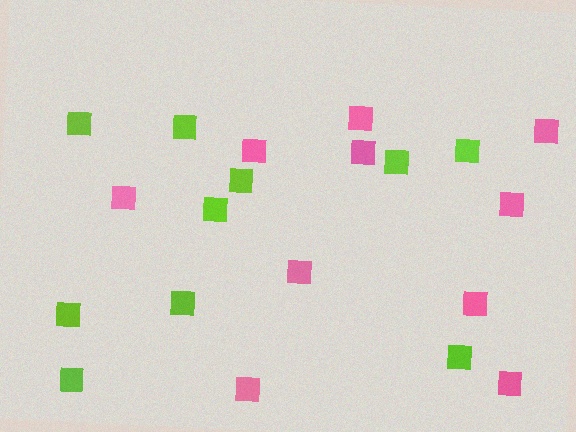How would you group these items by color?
There are 2 groups: one group of lime squares (10) and one group of pink squares (10).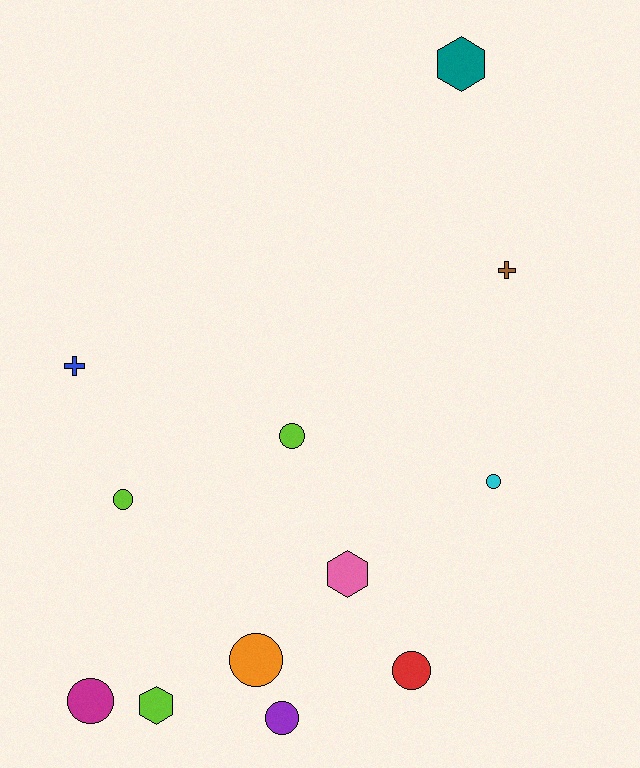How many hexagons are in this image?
There are 3 hexagons.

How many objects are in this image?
There are 12 objects.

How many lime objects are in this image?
There are 3 lime objects.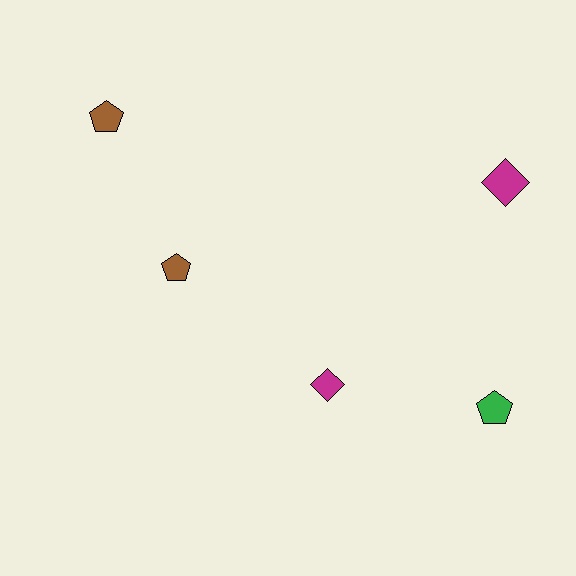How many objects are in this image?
There are 5 objects.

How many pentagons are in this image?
There are 3 pentagons.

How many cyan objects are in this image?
There are no cyan objects.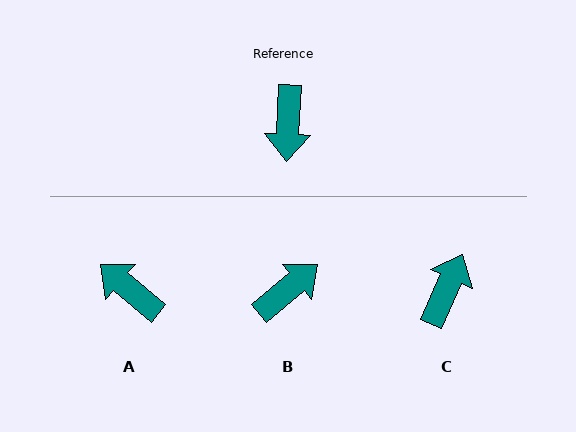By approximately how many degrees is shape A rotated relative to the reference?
Approximately 128 degrees clockwise.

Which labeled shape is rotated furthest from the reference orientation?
C, about 158 degrees away.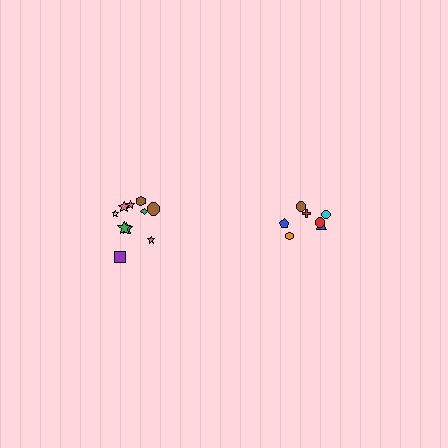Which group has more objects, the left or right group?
The left group.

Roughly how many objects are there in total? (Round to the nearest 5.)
Roughly 15 objects in total.